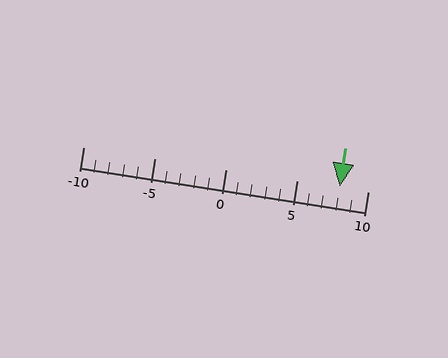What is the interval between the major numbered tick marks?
The major tick marks are spaced 5 units apart.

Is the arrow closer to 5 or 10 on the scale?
The arrow is closer to 10.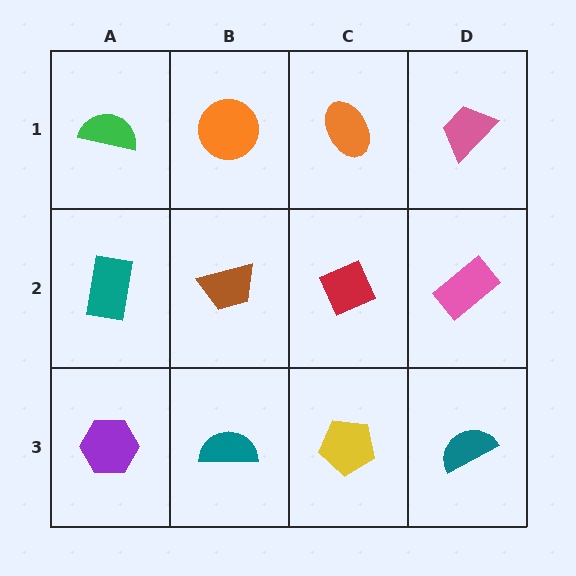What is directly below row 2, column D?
A teal semicircle.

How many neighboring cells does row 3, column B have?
3.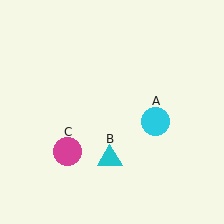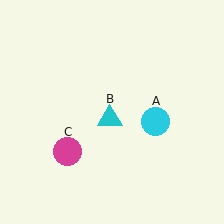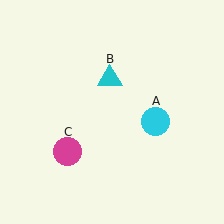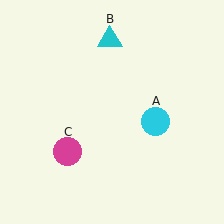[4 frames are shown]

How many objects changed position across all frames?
1 object changed position: cyan triangle (object B).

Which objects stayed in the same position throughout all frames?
Cyan circle (object A) and magenta circle (object C) remained stationary.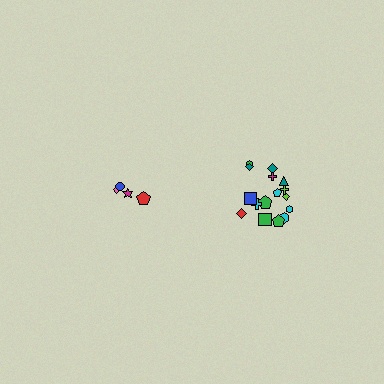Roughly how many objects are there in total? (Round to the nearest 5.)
Roughly 20 objects in total.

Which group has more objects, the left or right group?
The right group.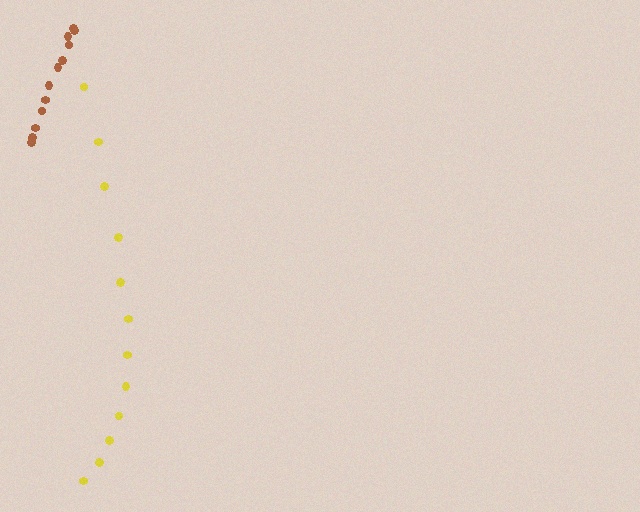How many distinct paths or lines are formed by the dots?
There are 2 distinct paths.